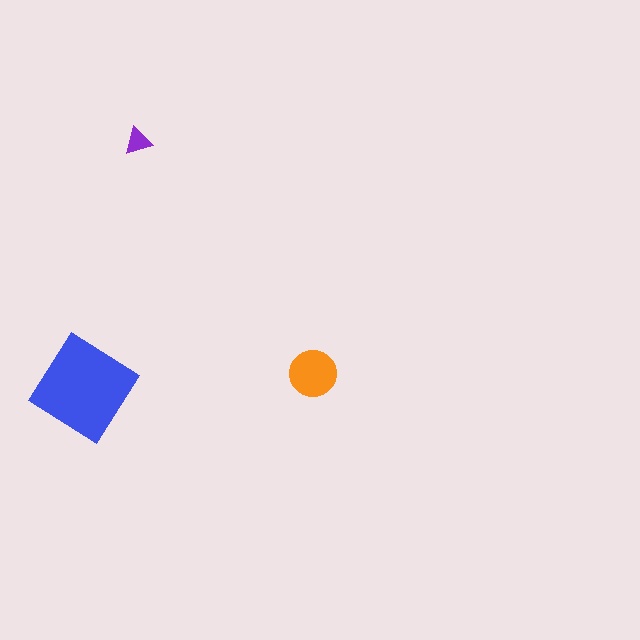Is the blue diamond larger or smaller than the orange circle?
Larger.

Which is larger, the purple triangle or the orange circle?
The orange circle.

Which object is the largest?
The blue diamond.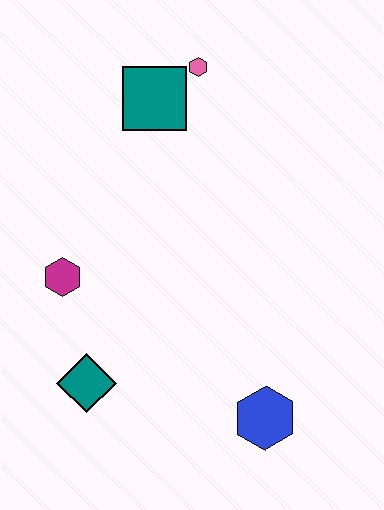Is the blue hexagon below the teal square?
Yes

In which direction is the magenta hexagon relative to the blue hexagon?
The magenta hexagon is to the left of the blue hexagon.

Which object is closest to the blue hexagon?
The teal diamond is closest to the blue hexagon.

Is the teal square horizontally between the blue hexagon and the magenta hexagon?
Yes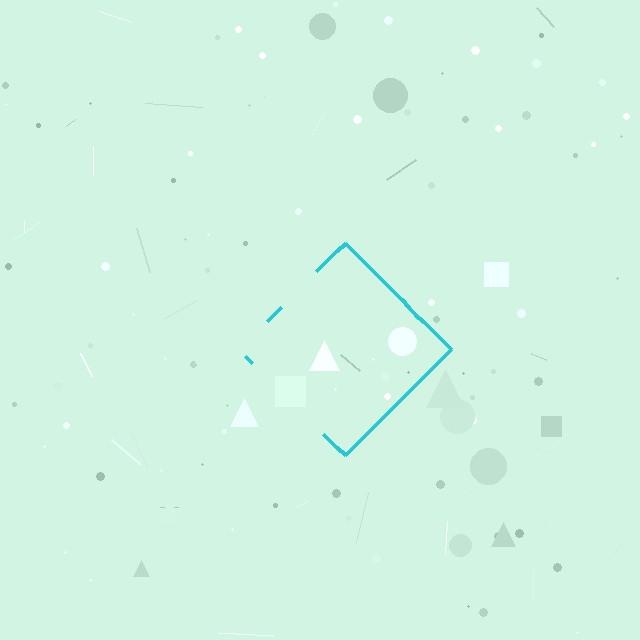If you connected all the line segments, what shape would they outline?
They would outline a diamond.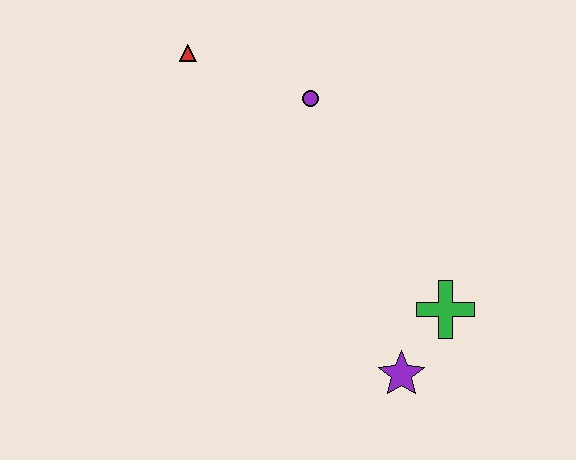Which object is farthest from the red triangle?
The purple star is farthest from the red triangle.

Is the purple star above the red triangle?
No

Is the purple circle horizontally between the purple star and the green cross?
No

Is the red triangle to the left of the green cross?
Yes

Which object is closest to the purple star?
The green cross is closest to the purple star.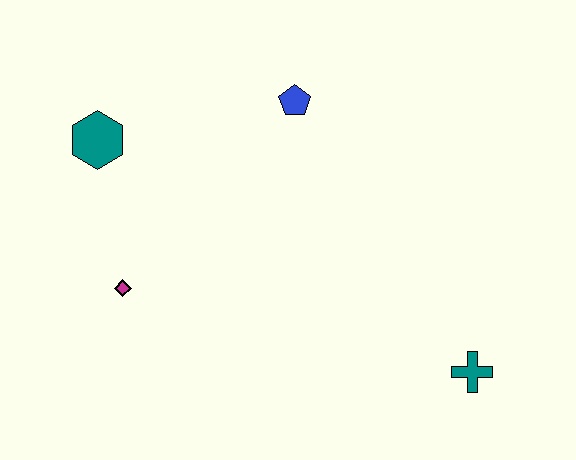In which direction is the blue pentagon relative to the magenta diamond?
The blue pentagon is above the magenta diamond.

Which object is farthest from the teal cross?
The teal hexagon is farthest from the teal cross.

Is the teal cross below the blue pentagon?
Yes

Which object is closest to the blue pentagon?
The teal hexagon is closest to the blue pentagon.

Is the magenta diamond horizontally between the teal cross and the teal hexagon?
Yes